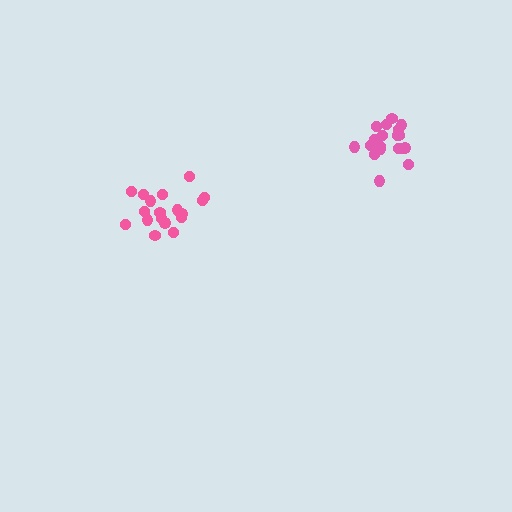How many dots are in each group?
Group 1: 19 dots, Group 2: 18 dots (37 total).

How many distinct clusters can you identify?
There are 2 distinct clusters.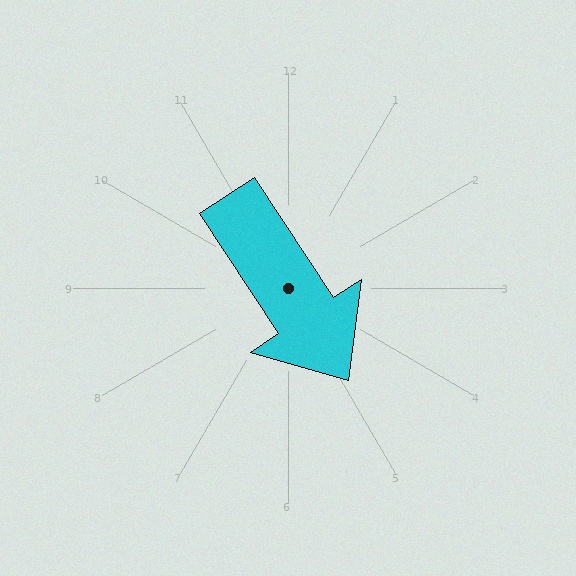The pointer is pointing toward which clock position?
Roughly 5 o'clock.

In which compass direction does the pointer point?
Southeast.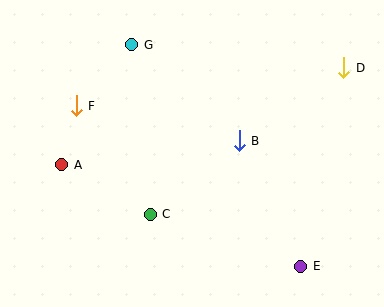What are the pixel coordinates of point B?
Point B is at (239, 141).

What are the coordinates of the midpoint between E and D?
The midpoint between E and D is at (322, 167).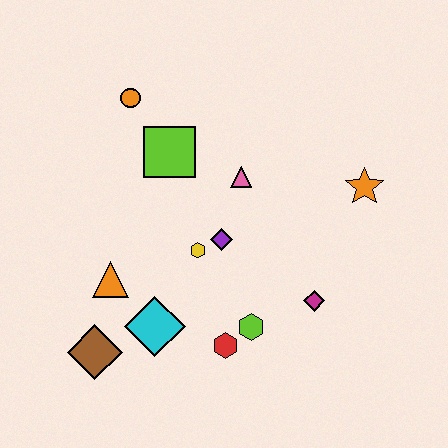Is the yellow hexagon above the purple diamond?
No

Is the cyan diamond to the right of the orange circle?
Yes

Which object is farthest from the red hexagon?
The orange circle is farthest from the red hexagon.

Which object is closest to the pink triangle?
The purple diamond is closest to the pink triangle.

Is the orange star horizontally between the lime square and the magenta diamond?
No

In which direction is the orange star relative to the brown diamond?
The orange star is to the right of the brown diamond.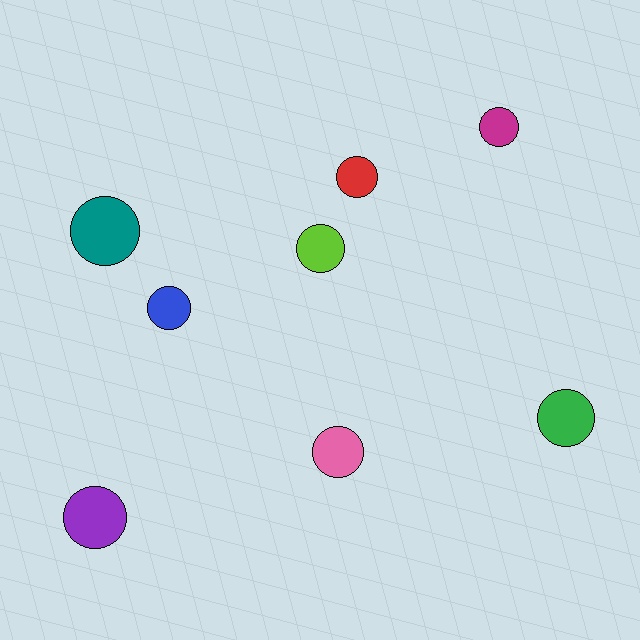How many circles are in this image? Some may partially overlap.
There are 8 circles.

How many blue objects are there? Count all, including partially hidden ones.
There is 1 blue object.